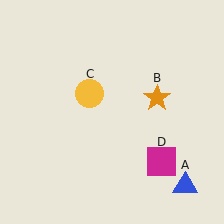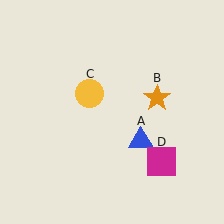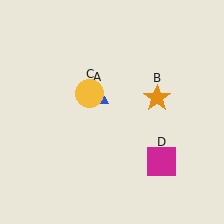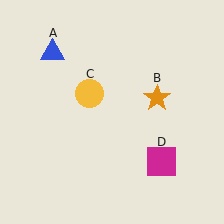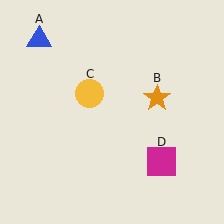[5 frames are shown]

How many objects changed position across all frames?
1 object changed position: blue triangle (object A).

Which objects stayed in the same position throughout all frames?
Orange star (object B) and yellow circle (object C) and magenta square (object D) remained stationary.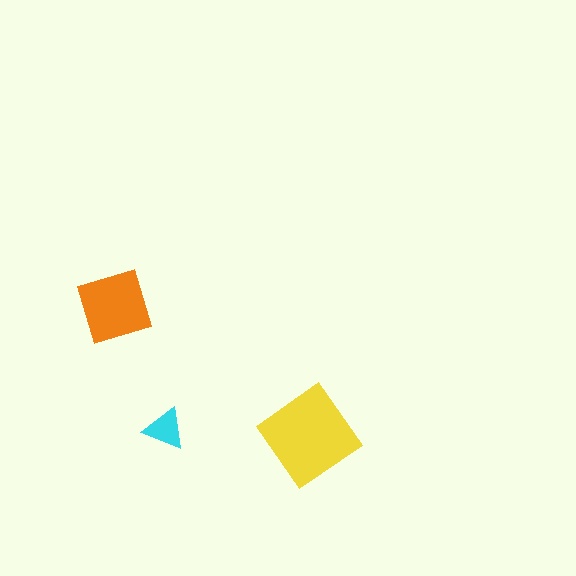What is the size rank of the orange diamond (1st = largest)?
2nd.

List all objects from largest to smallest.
The yellow diamond, the orange diamond, the cyan triangle.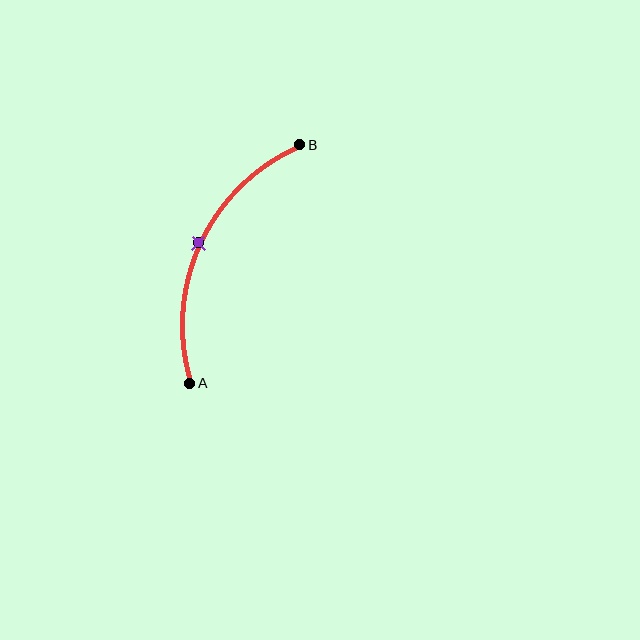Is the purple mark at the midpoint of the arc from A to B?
Yes. The purple mark lies on the arc at equal arc-length from both A and B — it is the arc midpoint.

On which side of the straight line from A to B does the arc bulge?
The arc bulges to the left of the straight line connecting A and B.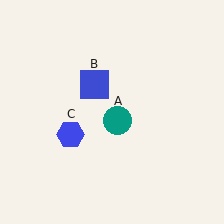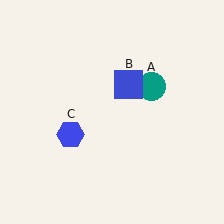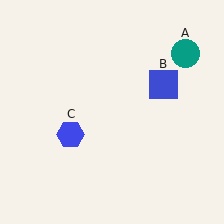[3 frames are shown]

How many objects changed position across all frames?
2 objects changed position: teal circle (object A), blue square (object B).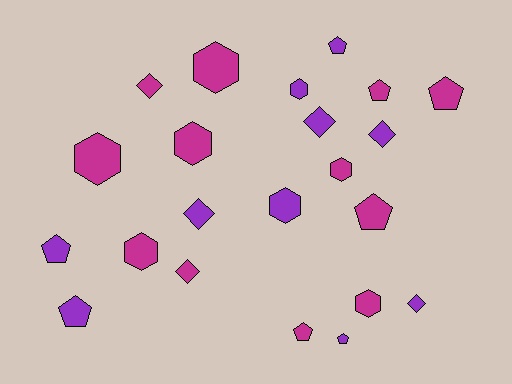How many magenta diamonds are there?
There are 2 magenta diamonds.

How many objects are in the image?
There are 22 objects.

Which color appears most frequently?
Magenta, with 12 objects.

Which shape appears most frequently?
Pentagon, with 8 objects.